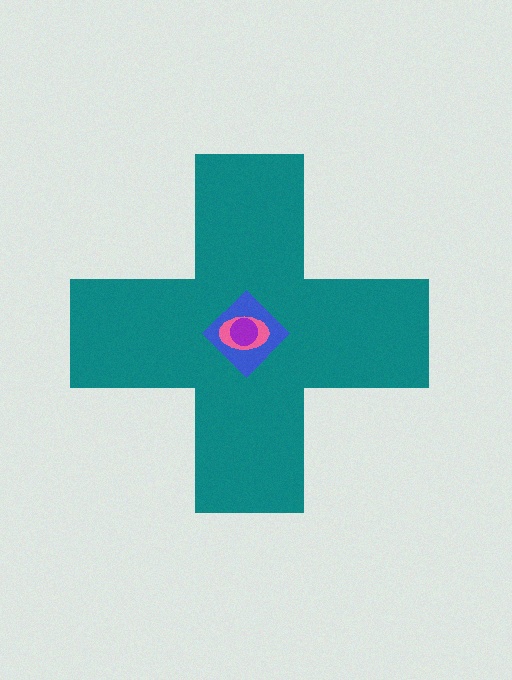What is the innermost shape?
The purple circle.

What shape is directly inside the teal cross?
The blue diamond.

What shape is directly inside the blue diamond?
The pink ellipse.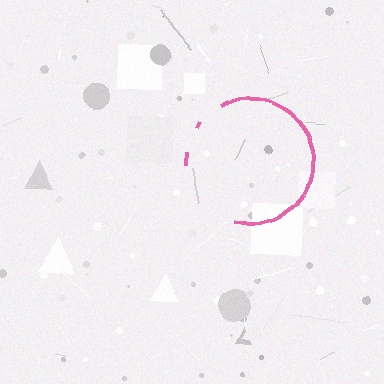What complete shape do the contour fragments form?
The contour fragments form a circle.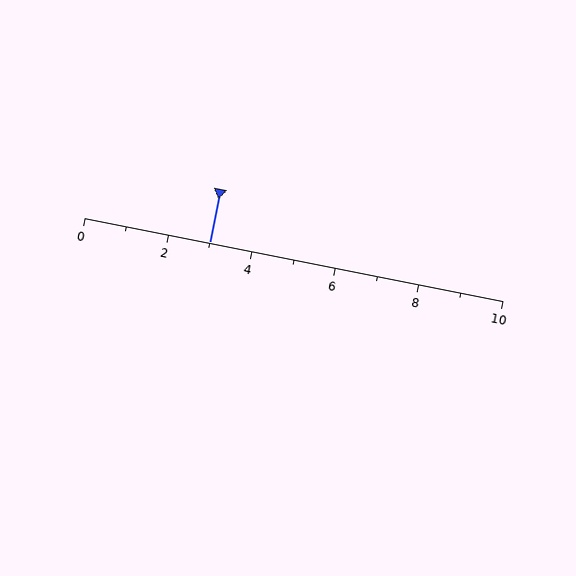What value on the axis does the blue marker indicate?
The marker indicates approximately 3.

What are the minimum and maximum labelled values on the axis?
The axis runs from 0 to 10.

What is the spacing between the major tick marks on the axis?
The major ticks are spaced 2 apart.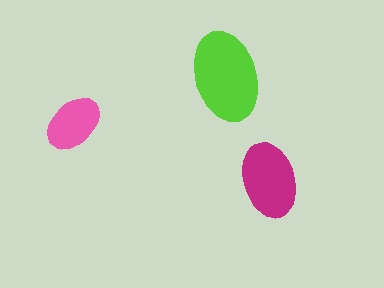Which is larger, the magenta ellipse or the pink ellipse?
The magenta one.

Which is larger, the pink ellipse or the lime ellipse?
The lime one.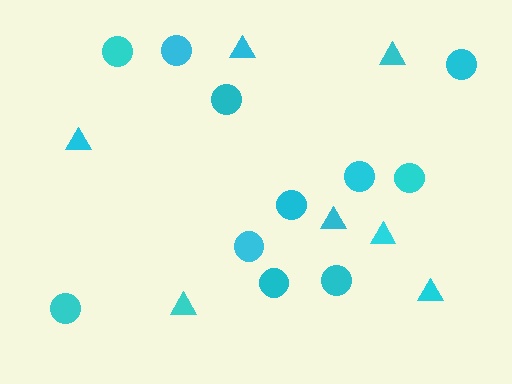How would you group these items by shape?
There are 2 groups: one group of triangles (7) and one group of circles (11).